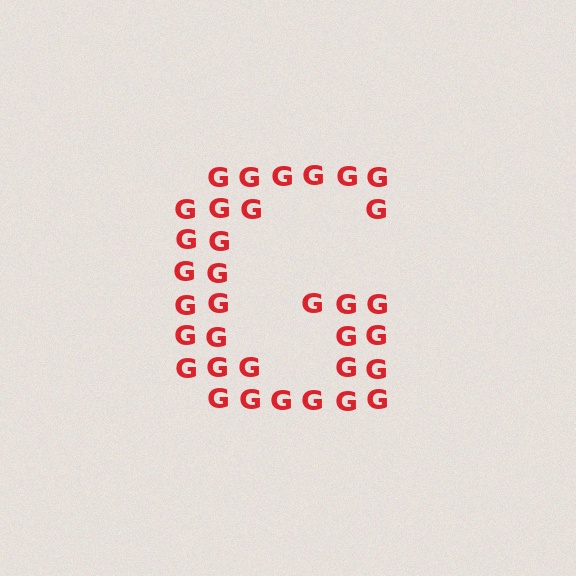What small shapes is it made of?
It is made of small letter G's.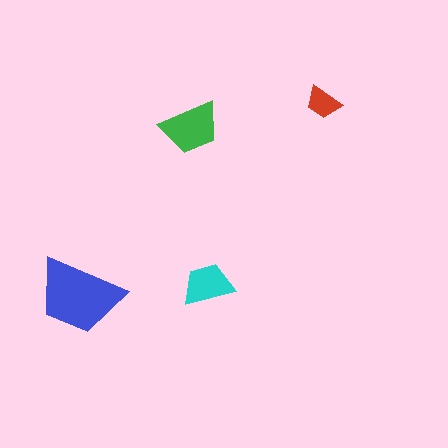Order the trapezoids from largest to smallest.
the blue one, the green one, the cyan one, the red one.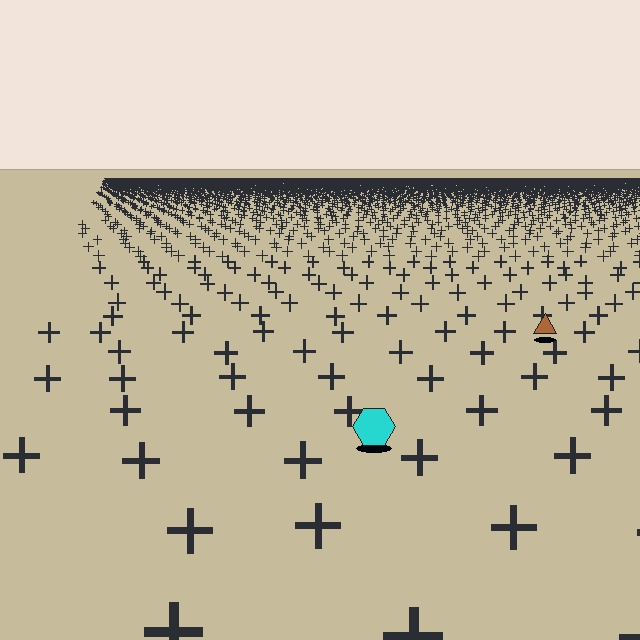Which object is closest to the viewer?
The cyan hexagon is closest. The texture marks near it are larger and more spread out.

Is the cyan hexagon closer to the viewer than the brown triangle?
Yes. The cyan hexagon is closer — you can tell from the texture gradient: the ground texture is coarser near it.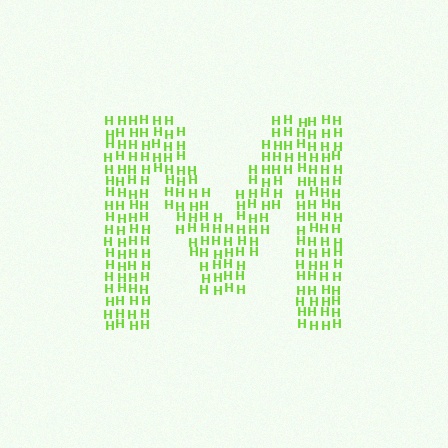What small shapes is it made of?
It is made of small letter H's.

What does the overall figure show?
The overall figure shows the letter M.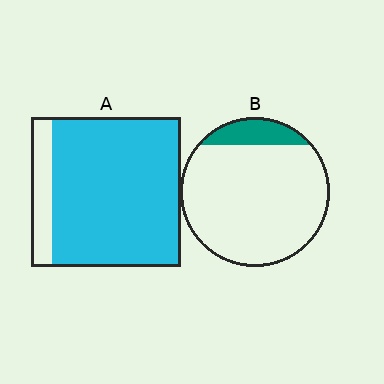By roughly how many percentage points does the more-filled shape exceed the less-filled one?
By roughly 75 percentage points (A over B).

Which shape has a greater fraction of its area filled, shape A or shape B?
Shape A.